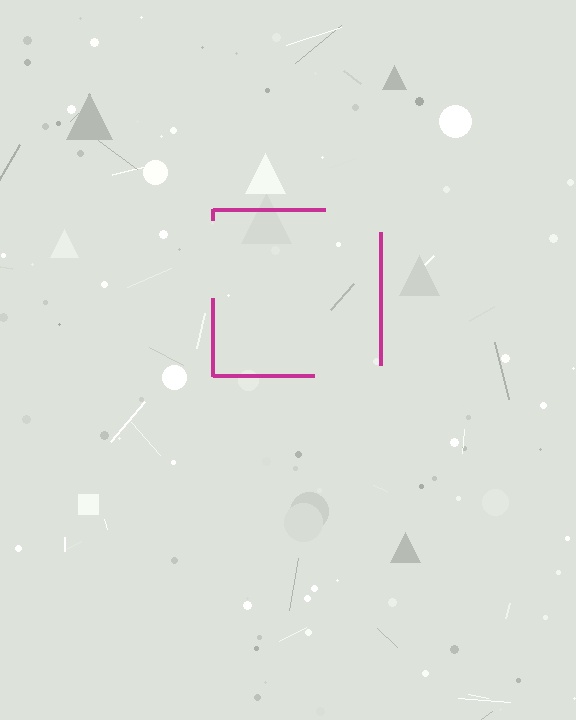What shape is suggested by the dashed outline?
The dashed outline suggests a square.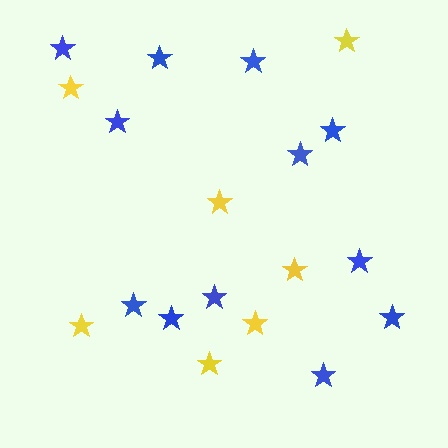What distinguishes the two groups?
There are 2 groups: one group of yellow stars (7) and one group of blue stars (12).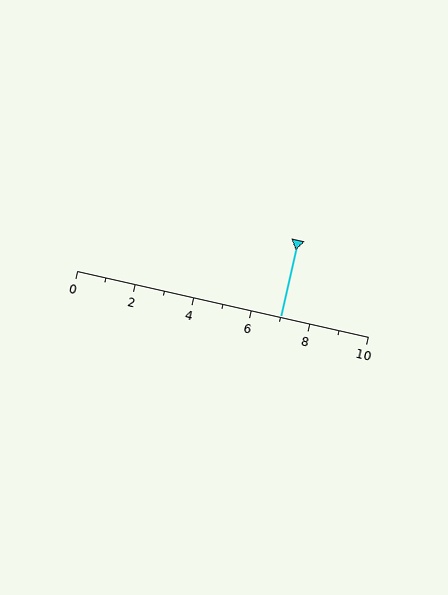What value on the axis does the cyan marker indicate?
The marker indicates approximately 7.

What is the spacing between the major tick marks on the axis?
The major ticks are spaced 2 apart.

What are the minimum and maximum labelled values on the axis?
The axis runs from 0 to 10.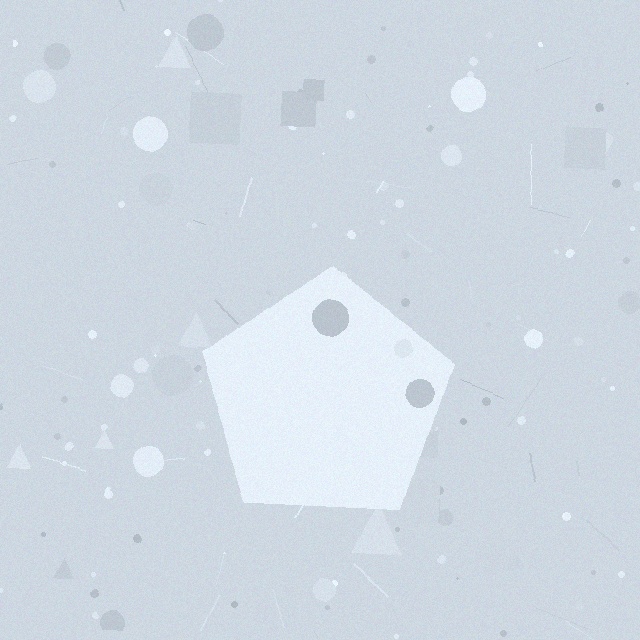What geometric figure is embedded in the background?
A pentagon is embedded in the background.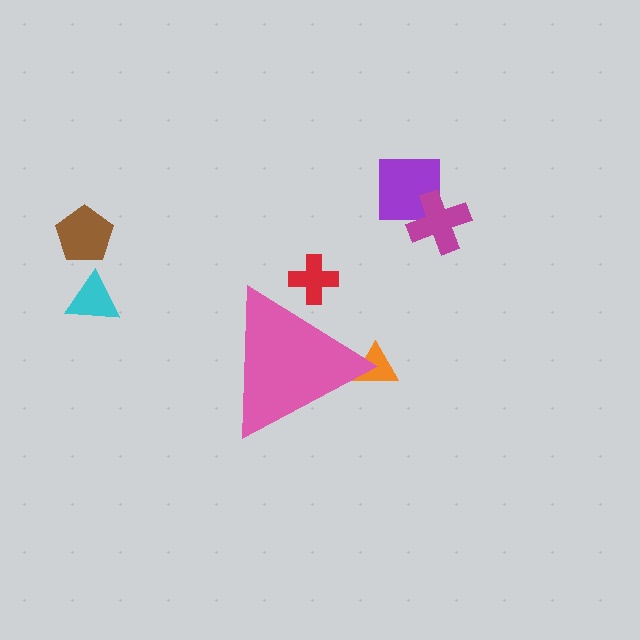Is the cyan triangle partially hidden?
No, the cyan triangle is fully visible.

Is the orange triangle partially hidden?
Yes, the orange triangle is partially hidden behind the pink triangle.